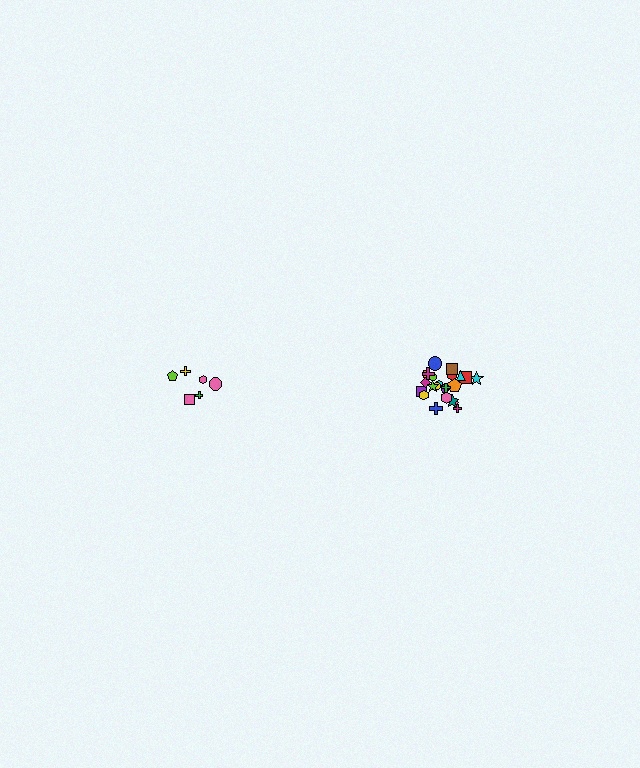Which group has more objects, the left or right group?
The right group.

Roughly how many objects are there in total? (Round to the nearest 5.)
Roughly 30 objects in total.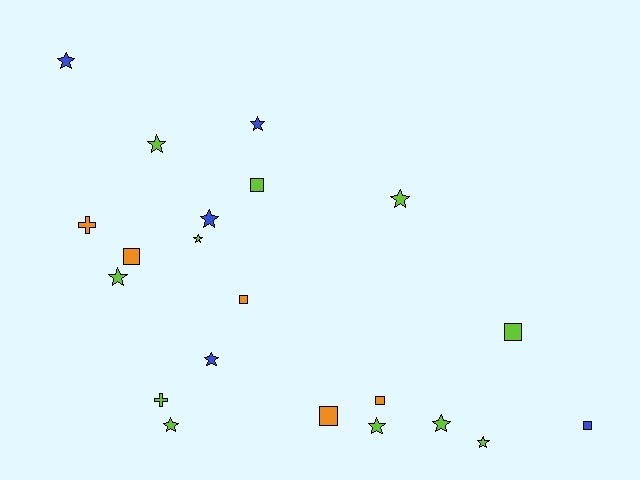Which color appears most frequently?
Lime, with 11 objects.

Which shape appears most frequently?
Star, with 12 objects.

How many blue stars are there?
There are 4 blue stars.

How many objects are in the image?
There are 21 objects.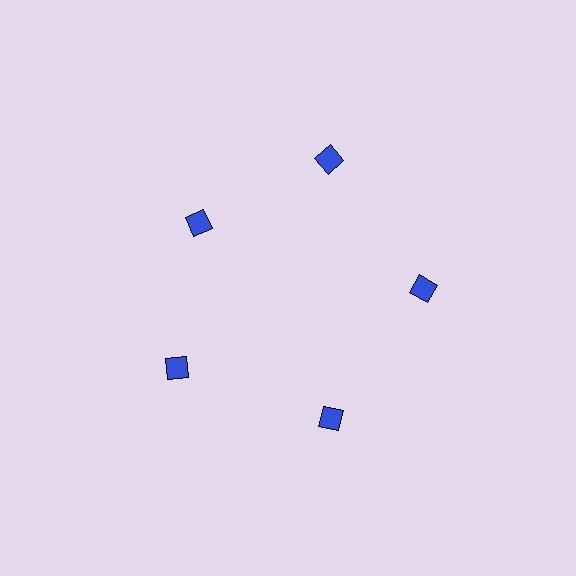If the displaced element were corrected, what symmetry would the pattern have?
It would have 5-fold rotational symmetry — the pattern would map onto itself every 72 degrees.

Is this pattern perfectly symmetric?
No. The 5 blue diamonds are arranged in a ring, but one element near the 10 o'clock position is pulled inward toward the center, breaking the 5-fold rotational symmetry.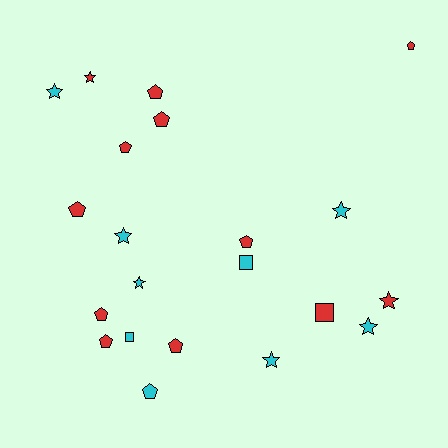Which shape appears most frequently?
Pentagon, with 10 objects.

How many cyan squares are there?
There are 2 cyan squares.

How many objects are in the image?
There are 21 objects.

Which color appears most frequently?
Red, with 12 objects.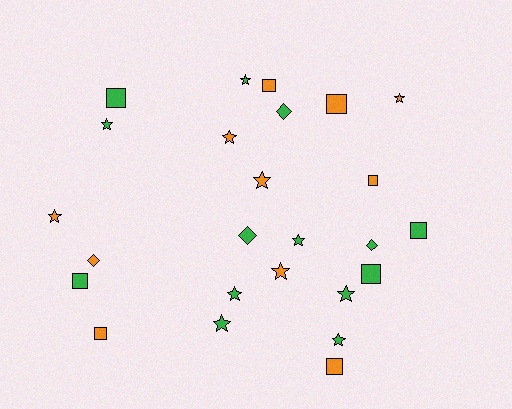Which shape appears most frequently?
Star, with 12 objects.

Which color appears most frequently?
Green, with 14 objects.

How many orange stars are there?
There are 5 orange stars.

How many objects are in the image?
There are 25 objects.